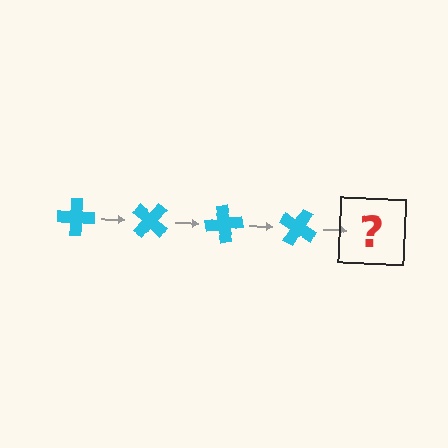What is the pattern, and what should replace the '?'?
The pattern is that the cross rotates 40 degrees each step. The '?' should be a cyan cross rotated 160 degrees.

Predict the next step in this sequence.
The next step is a cyan cross rotated 160 degrees.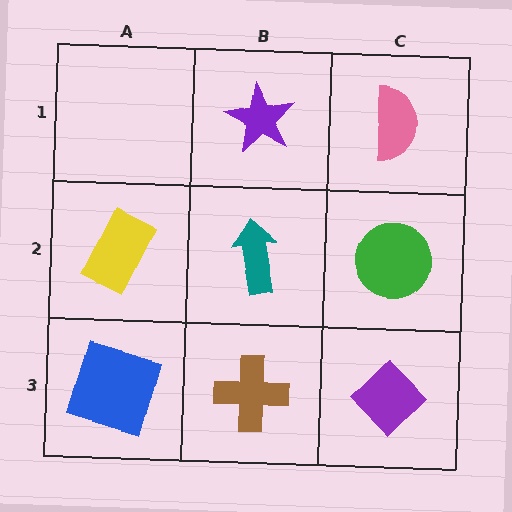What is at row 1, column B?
A purple star.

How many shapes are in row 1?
2 shapes.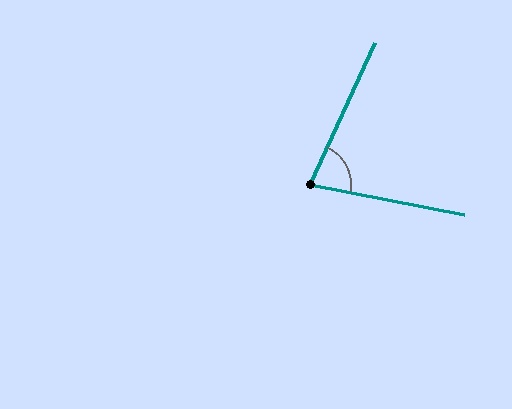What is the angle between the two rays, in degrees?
Approximately 76 degrees.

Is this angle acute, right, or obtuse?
It is acute.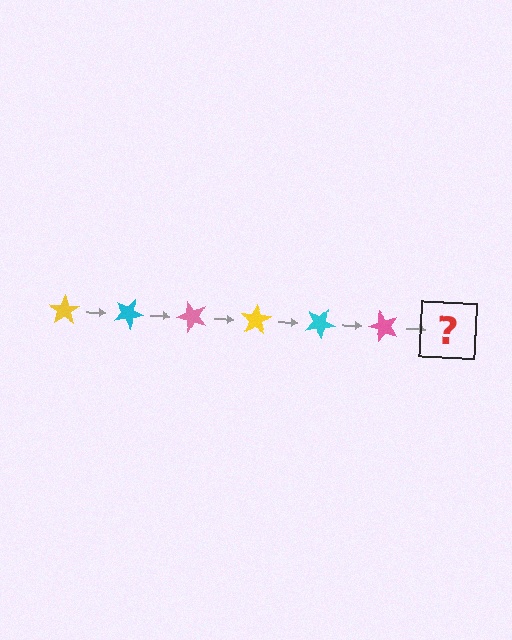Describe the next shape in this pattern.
It should be a yellow star, rotated 150 degrees from the start.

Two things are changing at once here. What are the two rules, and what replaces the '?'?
The two rules are that it rotates 25 degrees each step and the color cycles through yellow, cyan, and pink. The '?' should be a yellow star, rotated 150 degrees from the start.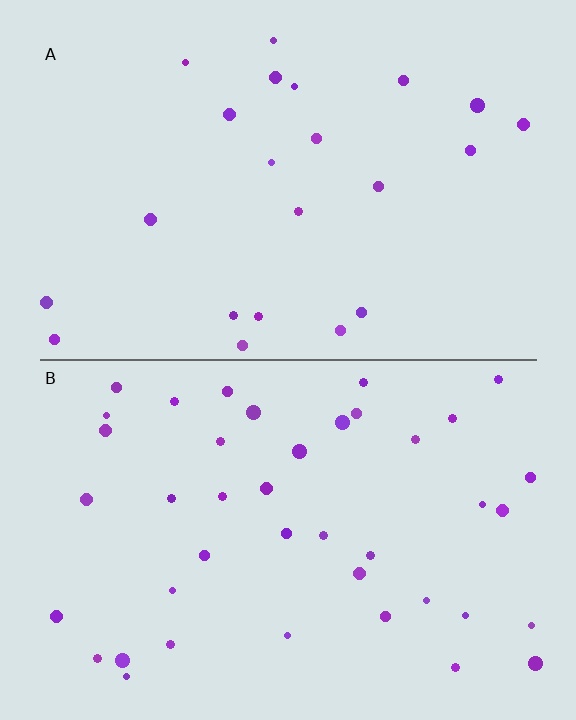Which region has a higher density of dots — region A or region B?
B (the bottom).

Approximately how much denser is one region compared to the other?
Approximately 1.8× — region B over region A.